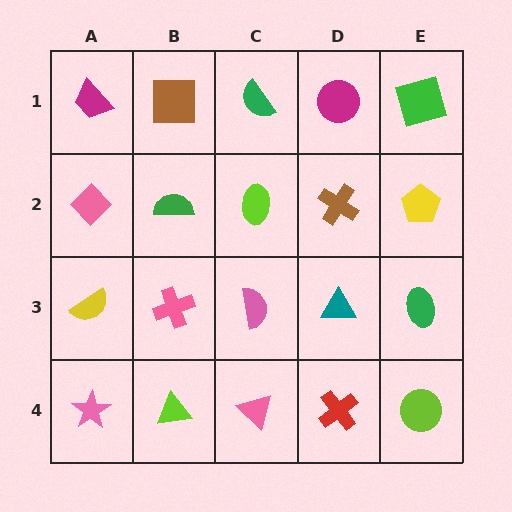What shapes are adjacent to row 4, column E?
A green ellipse (row 3, column E), a red cross (row 4, column D).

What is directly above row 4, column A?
A yellow semicircle.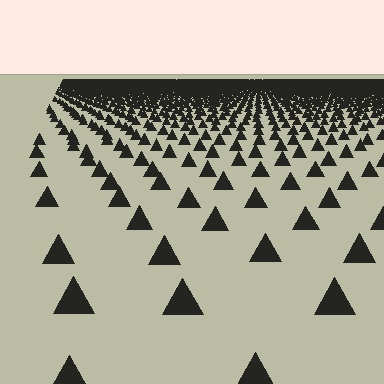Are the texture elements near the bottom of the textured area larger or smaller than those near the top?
Larger. Near the bottom, elements are closer to the viewer and appear at a bigger on-screen size.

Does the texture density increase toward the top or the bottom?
Density increases toward the top.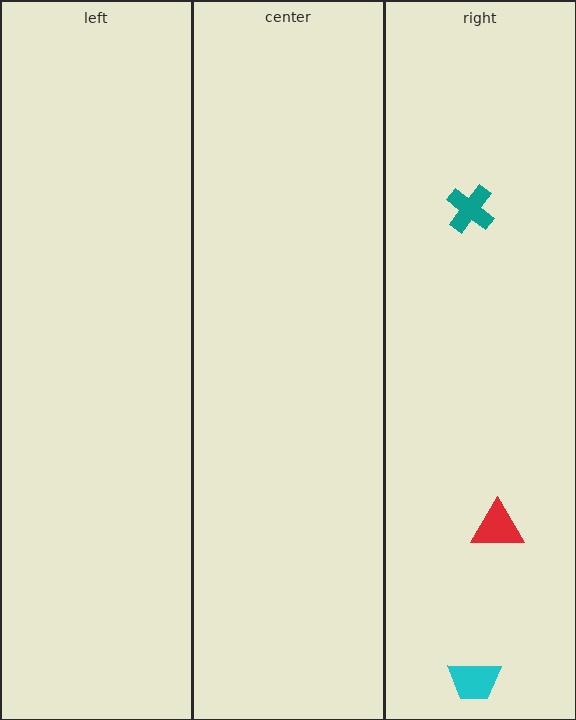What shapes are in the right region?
The red triangle, the cyan trapezoid, the teal cross.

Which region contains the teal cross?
The right region.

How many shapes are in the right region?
3.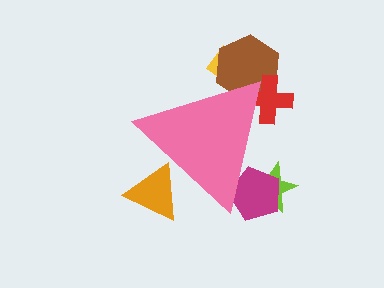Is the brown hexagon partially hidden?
Yes, the brown hexagon is partially hidden behind the pink triangle.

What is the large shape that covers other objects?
A pink triangle.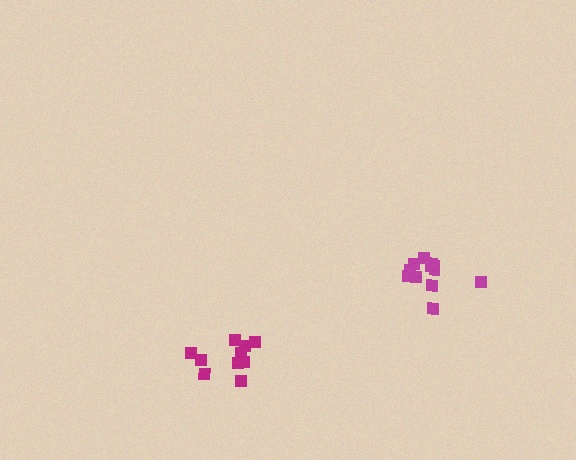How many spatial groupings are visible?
There are 2 spatial groupings.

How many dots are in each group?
Group 1: 10 dots, Group 2: 12 dots (22 total).